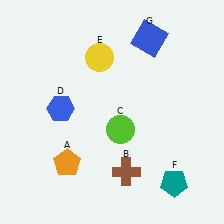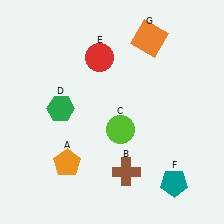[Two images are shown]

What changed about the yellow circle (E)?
In Image 1, E is yellow. In Image 2, it changed to red.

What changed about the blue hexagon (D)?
In Image 1, D is blue. In Image 2, it changed to green.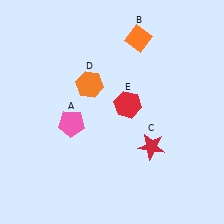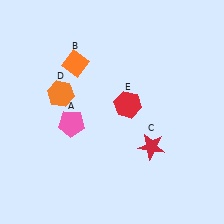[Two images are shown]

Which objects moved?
The objects that moved are: the orange diamond (B), the orange hexagon (D).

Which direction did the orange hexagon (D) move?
The orange hexagon (D) moved left.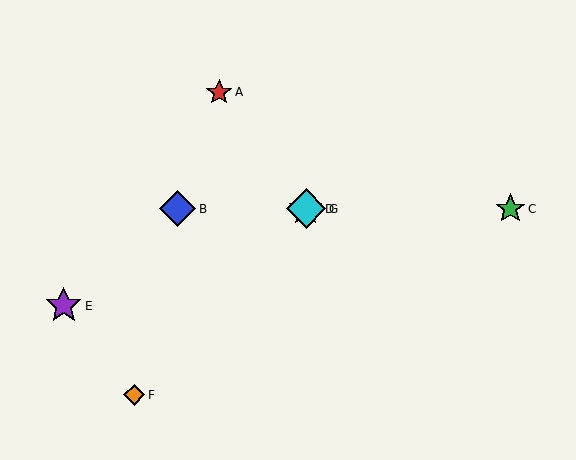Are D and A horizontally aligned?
No, D is at y≈209 and A is at y≈92.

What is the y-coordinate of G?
Object G is at y≈209.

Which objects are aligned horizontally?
Objects B, C, D, G are aligned horizontally.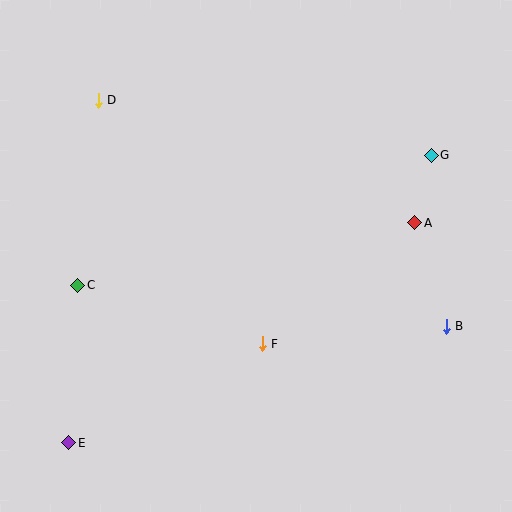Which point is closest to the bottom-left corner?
Point E is closest to the bottom-left corner.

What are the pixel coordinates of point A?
Point A is at (415, 223).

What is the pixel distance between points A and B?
The distance between A and B is 108 pixels.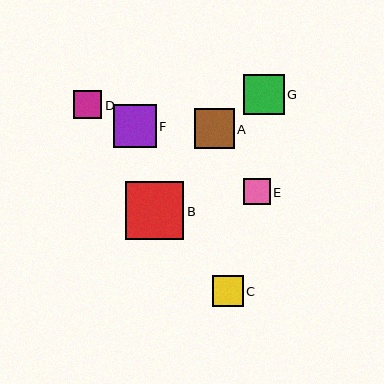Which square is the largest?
Square B is the largest with a size of approximately 58 pixels.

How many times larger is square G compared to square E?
Square G is approximately 1.5 times the size of square E.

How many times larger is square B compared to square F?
Square B is approximately 1.4 times the size of square F.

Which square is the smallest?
Square E is the smallest with a size of approximately 26 pixels.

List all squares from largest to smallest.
From largest to smallest: B, F, G, A, C, D, E.